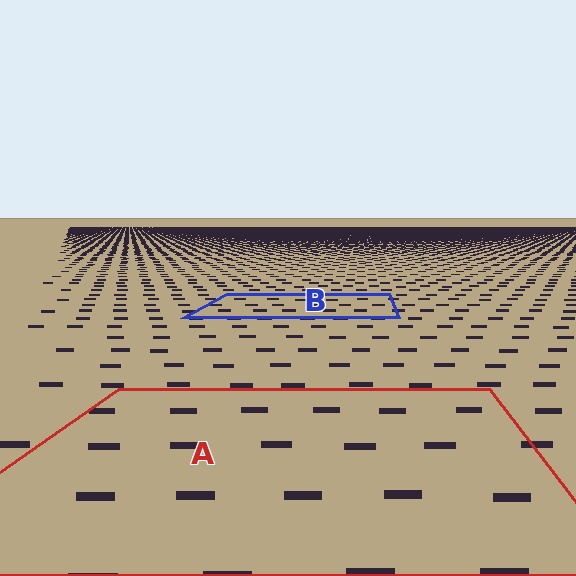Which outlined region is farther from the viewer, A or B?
Region B is farther from the viewer — the texture elements inside it appear smaller and more densely packed.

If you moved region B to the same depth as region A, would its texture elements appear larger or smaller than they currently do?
They would appear larger. At a closer depth, the same texture elements are projected at a bigger on-screen size.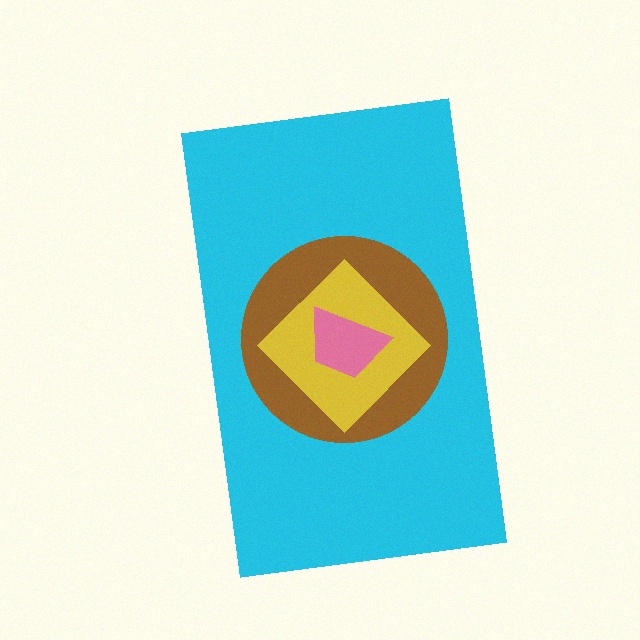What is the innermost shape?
The pink trapezoid.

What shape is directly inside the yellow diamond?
The pink trapezoid.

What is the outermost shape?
The cyan rectangle.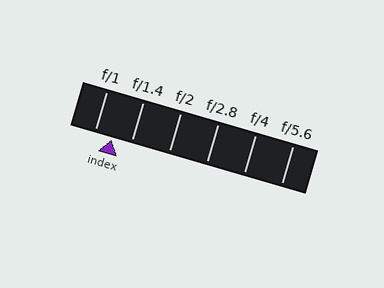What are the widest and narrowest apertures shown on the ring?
The widest aperture shown is f/1 and the narrowest is f/5.6.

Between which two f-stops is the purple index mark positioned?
The index mark is between f/1 and f/1.4.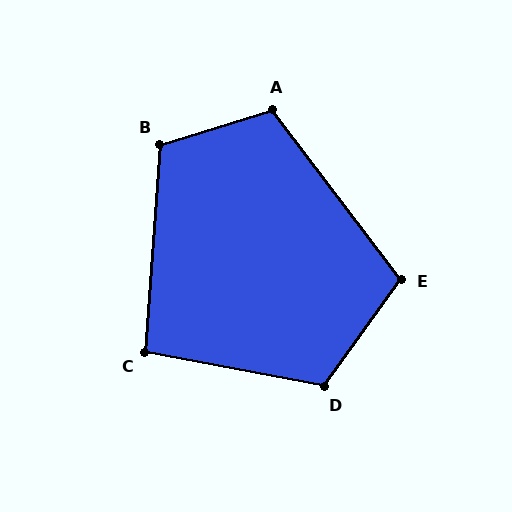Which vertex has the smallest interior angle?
C, at approximately 97 degrees.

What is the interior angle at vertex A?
Approximately 110 degrees (obtuse).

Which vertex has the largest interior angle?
D, at approximately 115 degrees.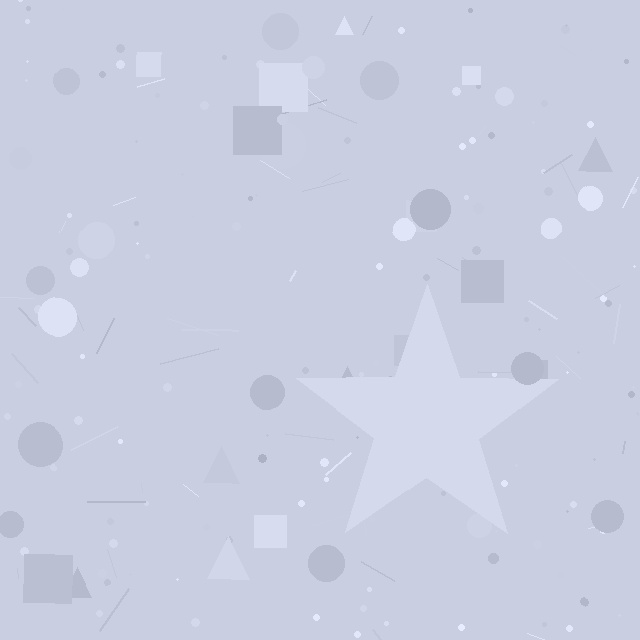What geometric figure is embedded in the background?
A star is embedded in the background.